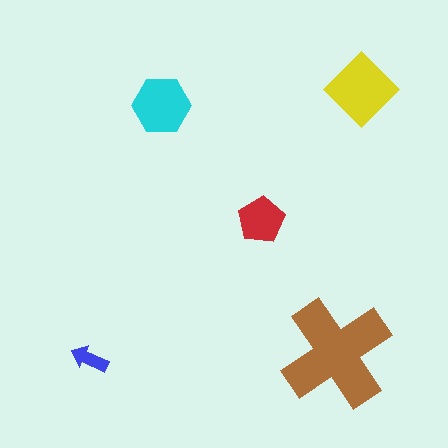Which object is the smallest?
The blue arrow.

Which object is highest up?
The yellow diamond is topmost.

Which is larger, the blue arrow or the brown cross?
The brown cross.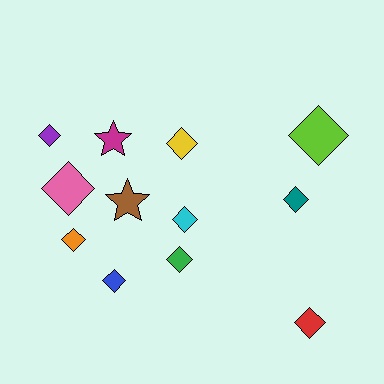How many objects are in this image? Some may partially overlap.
There are 12 objects.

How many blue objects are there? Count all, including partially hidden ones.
There is 1 blue object.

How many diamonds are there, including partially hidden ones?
There are 10 diamonds.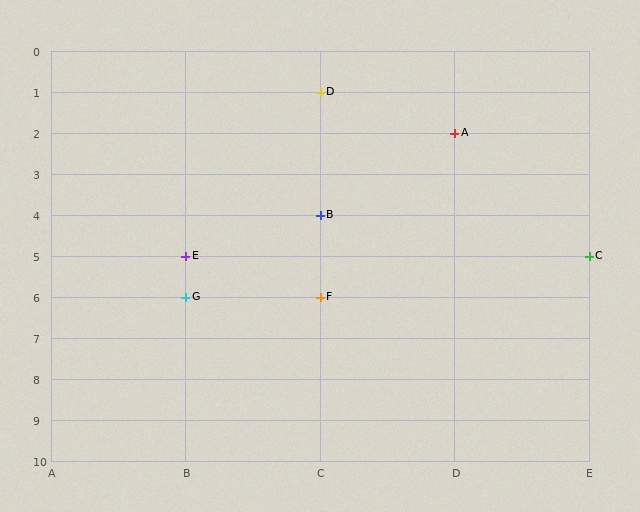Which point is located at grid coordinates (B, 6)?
Point G is at (B, 6).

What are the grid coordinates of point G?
Point G is at grid coordinates (B, 6).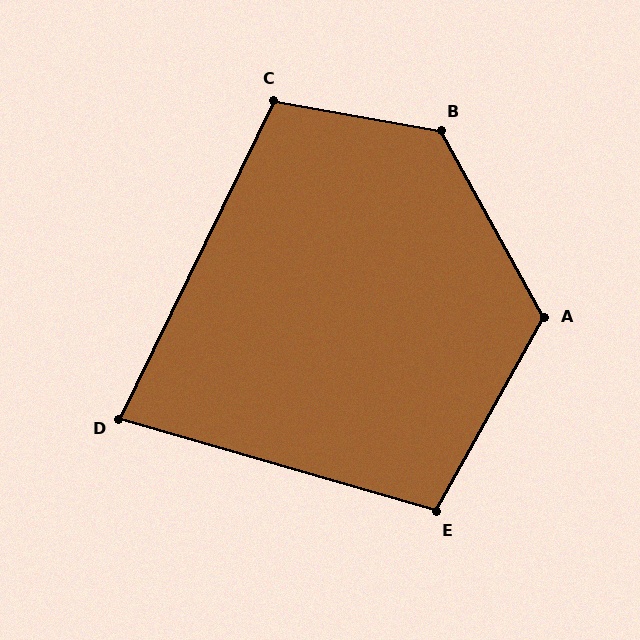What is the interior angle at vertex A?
Approximately 122 degrees (obtuse).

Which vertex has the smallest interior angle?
D, at approximately 80 degrees.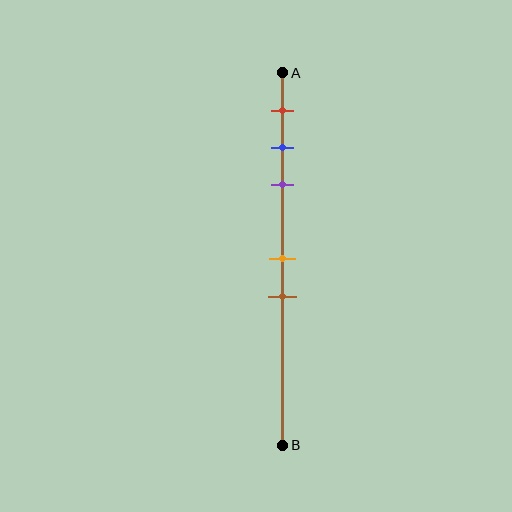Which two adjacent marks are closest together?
The blue and purple marks are the closest adjacent pair.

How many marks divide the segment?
There are 5 marks dividing the segment.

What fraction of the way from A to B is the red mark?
The red mark is approximately 10% (0.1) of the way from A to B.